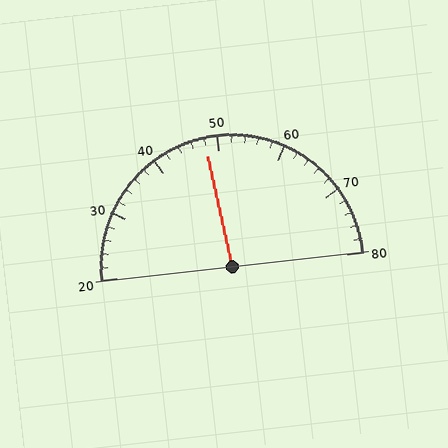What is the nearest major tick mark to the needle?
The nearest major tick mark is 50.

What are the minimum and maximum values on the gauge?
The gauge ranges from 20 to 80.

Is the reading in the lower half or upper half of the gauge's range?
The reading is in the lower half of the range (20 to 80).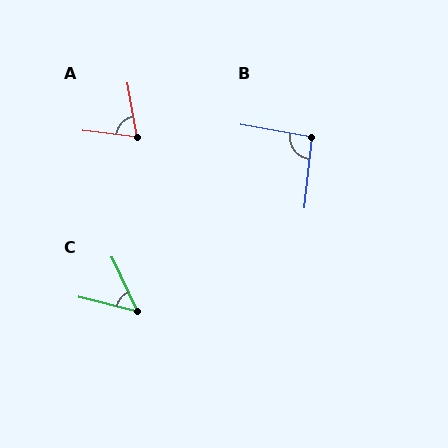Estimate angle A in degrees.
Approximately 73 degrees.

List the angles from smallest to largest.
C (51°), A (73°), B (94°).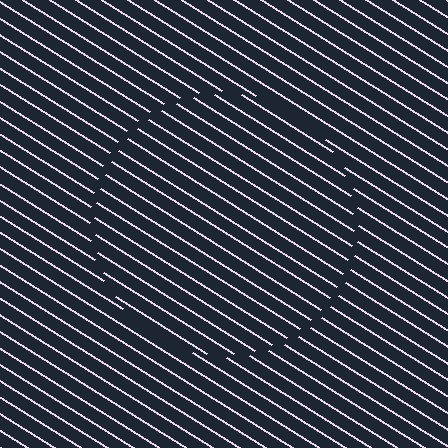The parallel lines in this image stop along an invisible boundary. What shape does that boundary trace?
An illusory circle. The interior of the shape contains the same grating, shifted by half a period — the contour is defined by the phase discontinuity where line-ends from the inner and outer gratings abut.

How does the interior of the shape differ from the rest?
The interior of the shape contains the same grating, shifted by half a period — the contour is defined by the phase discontinuity where line-ends from the inner and outer gratings abut.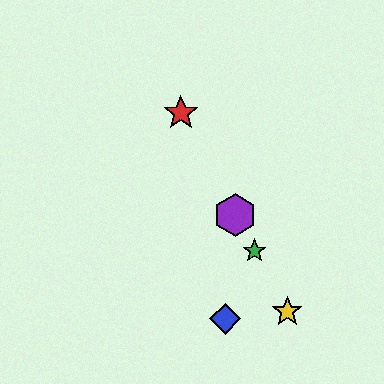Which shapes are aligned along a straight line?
The red star, the green star, the yellow star, the purple hexagon are aligned along a straight line.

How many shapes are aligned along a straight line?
4 shapes (the red star, the green star, the yellow star, the purple hexagon) are aligned along a straight line.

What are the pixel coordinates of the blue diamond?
The blue diamond is at (225, 319).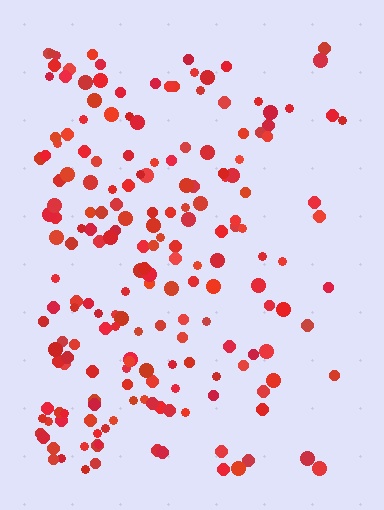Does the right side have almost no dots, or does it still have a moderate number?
Still a moderate number, just noticeably fewer than the left.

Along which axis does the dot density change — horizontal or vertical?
Horizontal.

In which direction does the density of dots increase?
From right to left, with the left side densest.